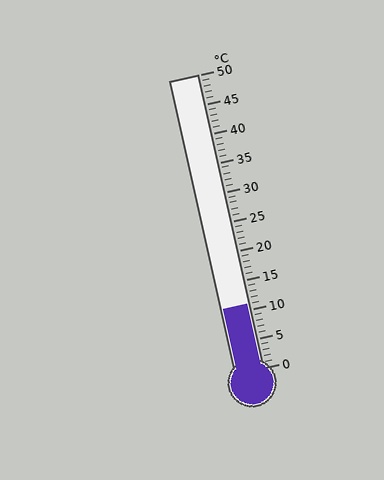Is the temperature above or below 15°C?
The temperature is below 15°C.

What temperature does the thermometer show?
The thermometer shows approximately 11°C.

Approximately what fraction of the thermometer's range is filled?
The thermometer is filled to approximately 20% of its range.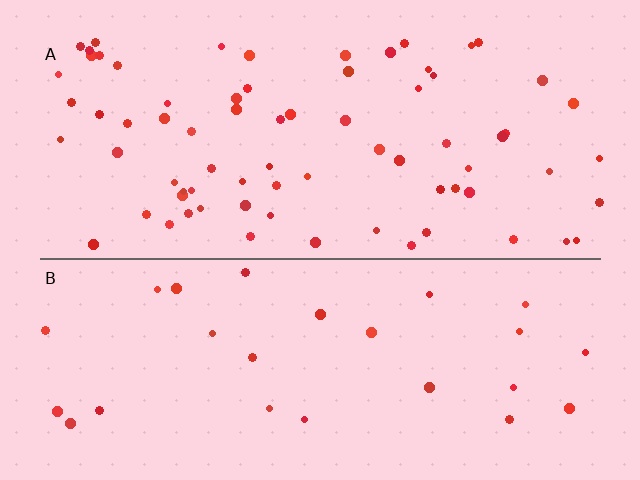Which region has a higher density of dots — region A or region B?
A (the top).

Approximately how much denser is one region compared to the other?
Approximately 2.7× — region A over region B.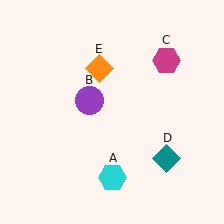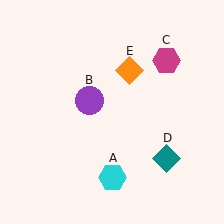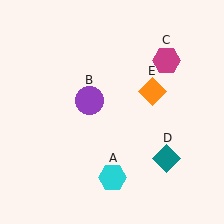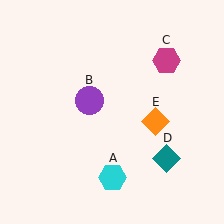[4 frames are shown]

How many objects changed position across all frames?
1 object changed position: orange diamond (object E).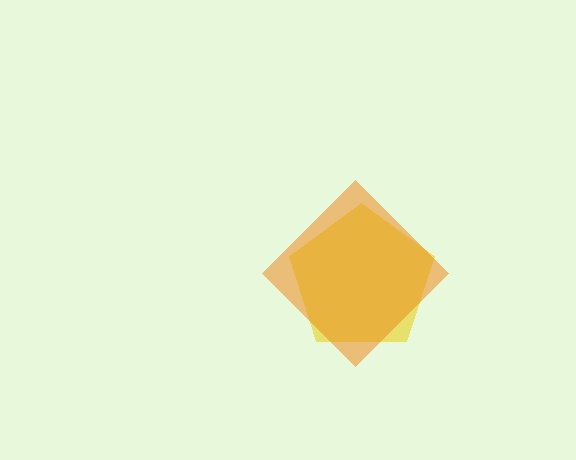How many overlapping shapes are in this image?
There are 2 overlapping shapes in the image.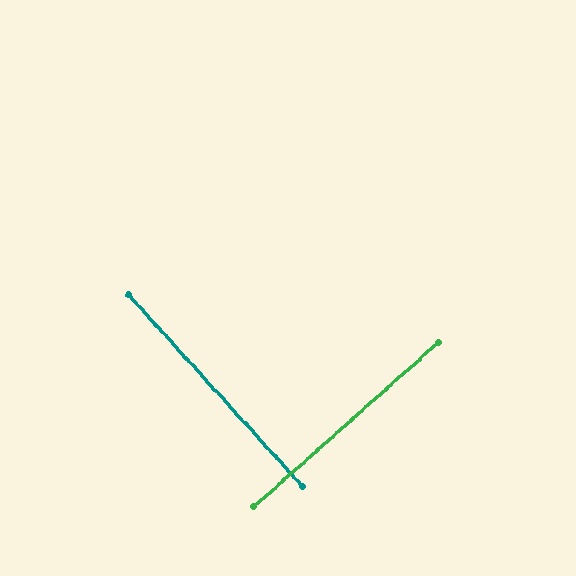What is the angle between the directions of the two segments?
Approximately 89 degrees.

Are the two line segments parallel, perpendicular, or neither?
Perpendicular — they meet at approximately 89°.